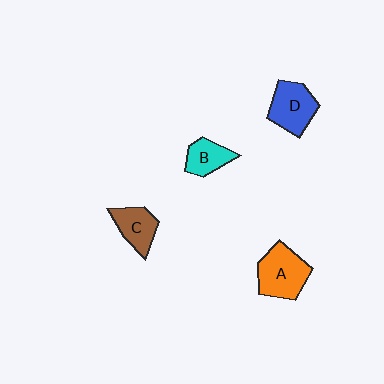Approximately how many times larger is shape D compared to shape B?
Approximately 1.5 times.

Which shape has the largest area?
Shape A (orange).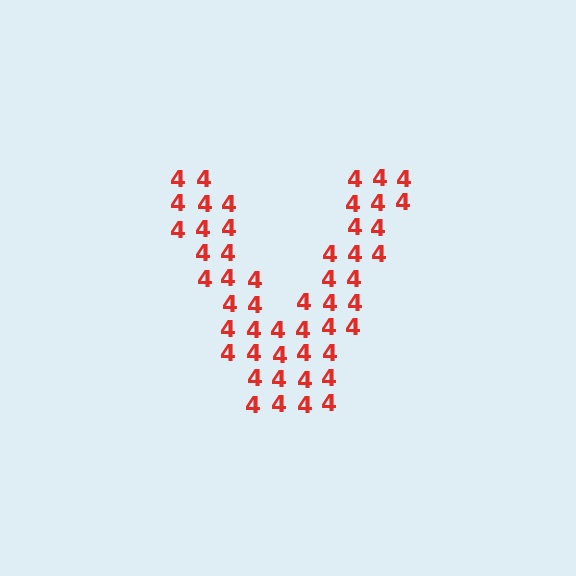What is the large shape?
The large shape is the letter V.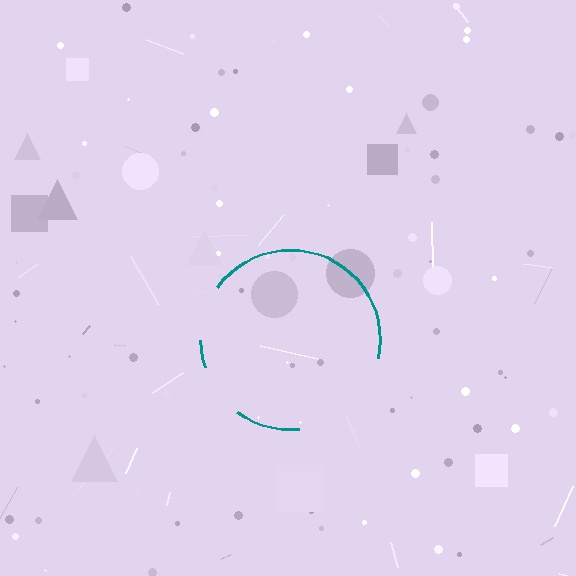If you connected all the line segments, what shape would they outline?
They would outline a circle.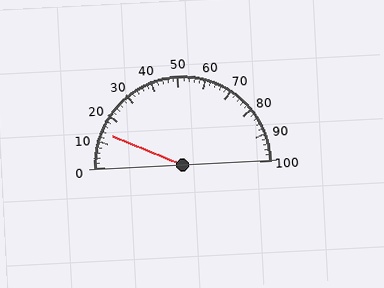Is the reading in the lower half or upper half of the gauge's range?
The reading is in the lower half of the range (0 to 100).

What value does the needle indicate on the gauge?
The needle indicates approximately 14.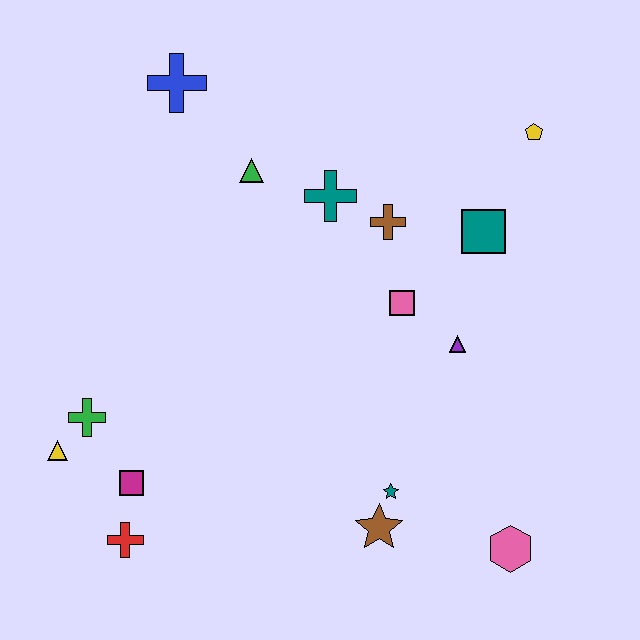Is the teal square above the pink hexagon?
Yes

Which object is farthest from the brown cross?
The red cross is farthest from the brown cross.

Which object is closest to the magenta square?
The red cross is closest to the magenta square.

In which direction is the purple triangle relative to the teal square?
The purple triangle is below the teal square.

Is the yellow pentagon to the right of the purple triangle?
Yes